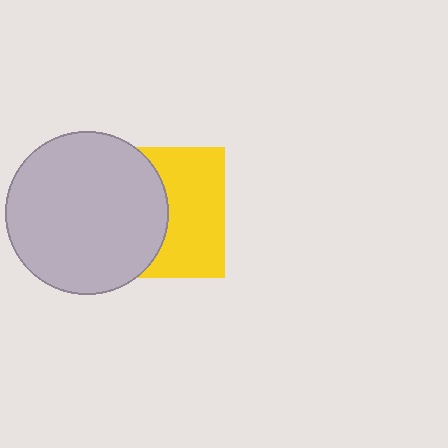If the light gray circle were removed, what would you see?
You would see the complete yellow square.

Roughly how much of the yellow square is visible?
About half of it is visible (roughly 51%).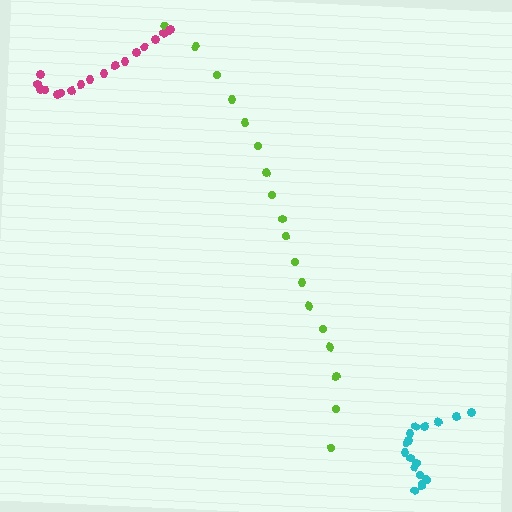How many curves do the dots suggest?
There are 3 distinct paths.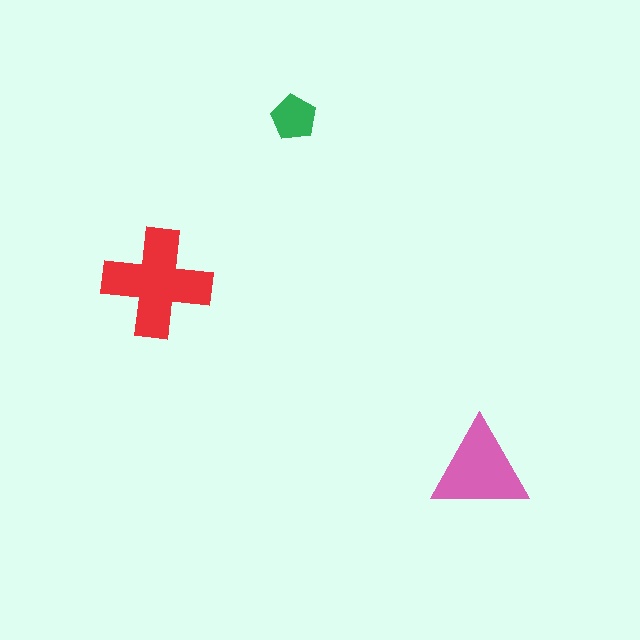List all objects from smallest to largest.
The green pentagon, the pink triangle, the red cross.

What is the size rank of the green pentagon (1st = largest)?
3rd.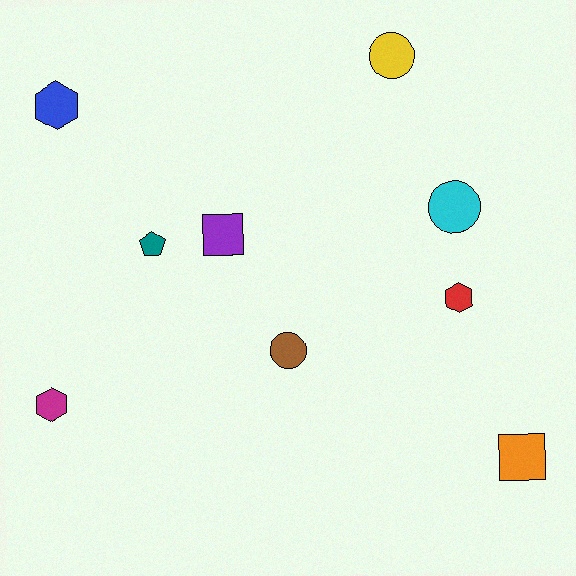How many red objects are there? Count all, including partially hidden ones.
There is 1 red object.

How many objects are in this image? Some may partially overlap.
There are 9 objects.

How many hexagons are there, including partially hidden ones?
There are 3 hexagons.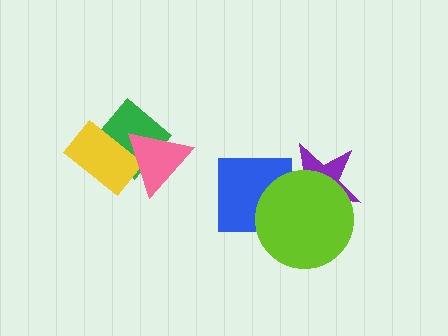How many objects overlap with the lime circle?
2 objects overlap with the lime circle.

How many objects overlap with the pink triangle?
2 objects overlap with the pink triangle.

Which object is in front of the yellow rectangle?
The pink triangle is in front of the yellow rectangle.